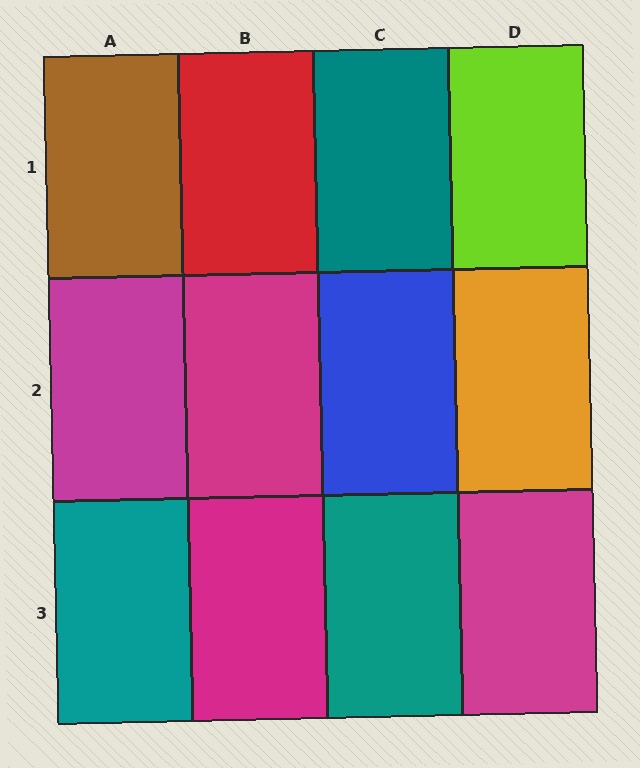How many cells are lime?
1 cell is lime.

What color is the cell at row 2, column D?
Orange.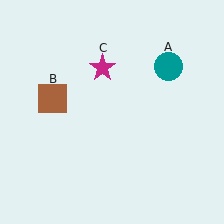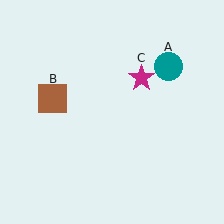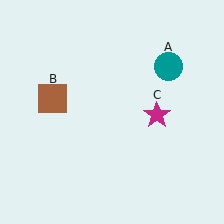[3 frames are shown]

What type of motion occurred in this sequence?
The magenta star (object C) rotated clockwise around the center of the scene.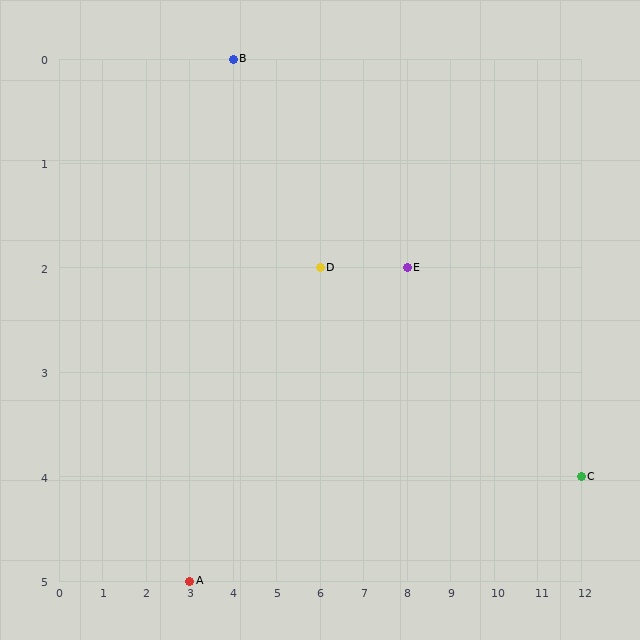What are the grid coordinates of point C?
Point C is at grid coordinates (12, 4).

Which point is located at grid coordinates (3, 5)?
Point A is at (3, 5).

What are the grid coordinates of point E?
Point E is at grid coordinates (8, 2).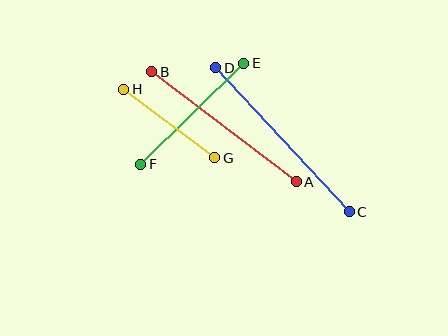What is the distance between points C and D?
The distance is approximately 197 pixels.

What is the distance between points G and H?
The distance is approximately 114 pixels.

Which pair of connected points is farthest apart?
Points C and D are farthest apart.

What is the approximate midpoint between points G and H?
The midpoint is at approximately (169, 124) pixels.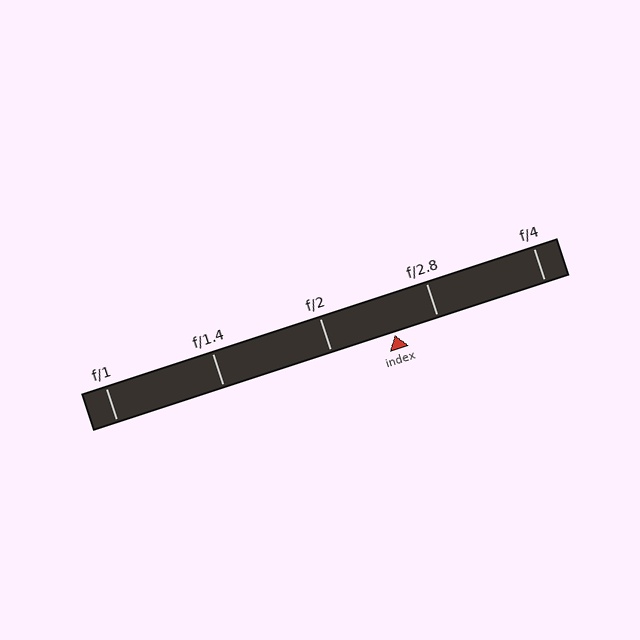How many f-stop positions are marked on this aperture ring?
There are 5 f-stop positions marked.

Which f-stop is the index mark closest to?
The index mark is closest to f/2.8.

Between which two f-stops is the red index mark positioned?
The index mark is between f/2 and f/2.8.